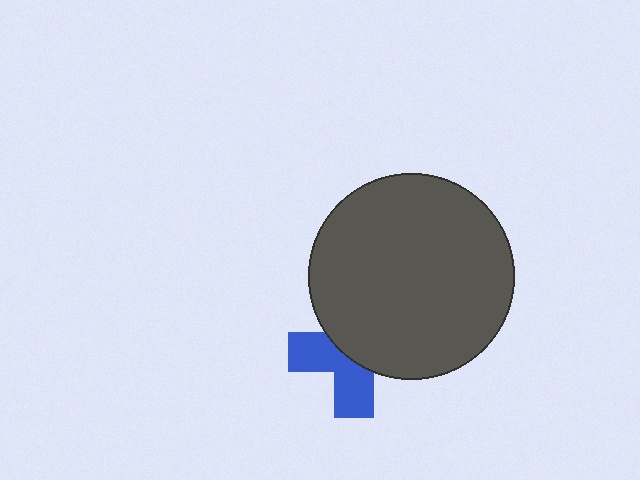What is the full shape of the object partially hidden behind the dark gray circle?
The partially hidden object is a blue cross.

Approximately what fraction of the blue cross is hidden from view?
Roughly 55% of the blue cross is hidden behind the dark gray circle.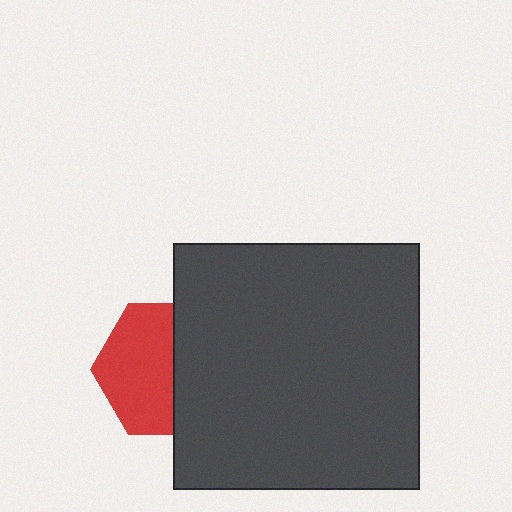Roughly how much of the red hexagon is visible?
About half of it is visible (roughly 56%).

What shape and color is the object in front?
The object in front is a dark gray square.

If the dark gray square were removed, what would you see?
You would see the complete red hexagon.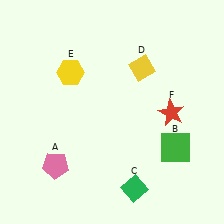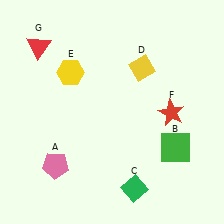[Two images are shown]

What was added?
A red triangle (G) was added in Image 2.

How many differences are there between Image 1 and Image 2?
There is 1 difference between the two images.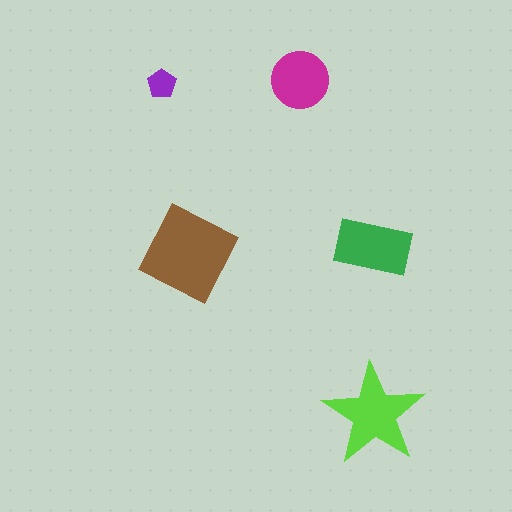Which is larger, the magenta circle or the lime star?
The lime star.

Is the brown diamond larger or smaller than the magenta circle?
Larger.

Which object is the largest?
The brown diamond.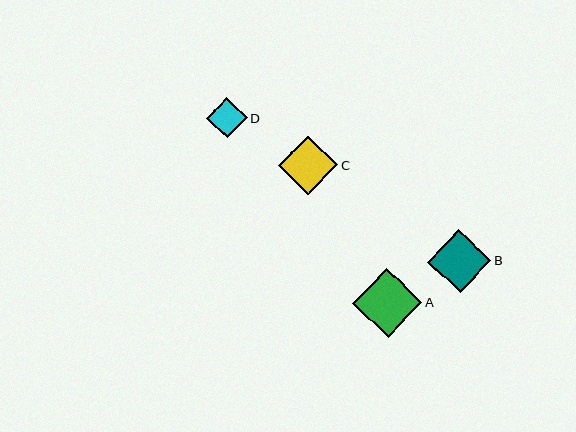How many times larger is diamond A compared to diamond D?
Diamond A is approximately 1.7 times the size of diamond D.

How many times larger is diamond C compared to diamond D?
Diamond C is approximately 1.5 times the size of diamond D.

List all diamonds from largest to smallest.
From largest to smallest: A, B, C, D.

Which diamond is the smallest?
Diamond D is the smallest with a size of approximately 40 pixels.